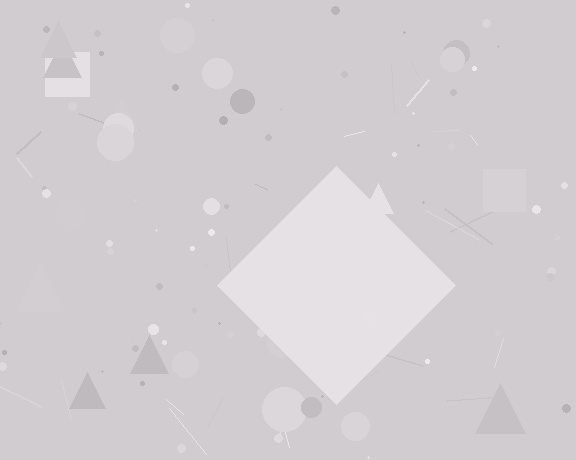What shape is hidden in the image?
A diamond is hidden in the image.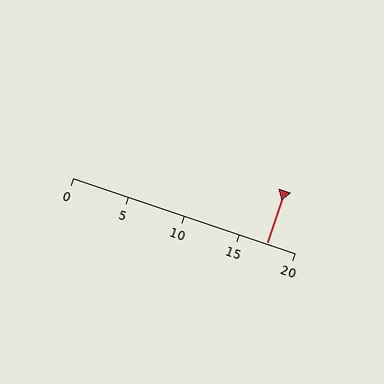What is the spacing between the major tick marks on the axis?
The major ticks are spaced 5 apart.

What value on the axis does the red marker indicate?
The marker indicates approximately 17.5.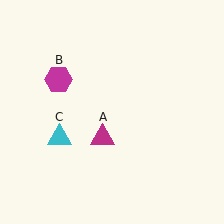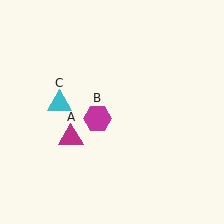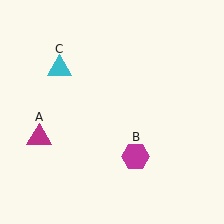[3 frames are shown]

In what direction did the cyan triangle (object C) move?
The cyan triangle (object C) moved up.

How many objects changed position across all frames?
3 objects changed position: magenta triangle (object A), magenta hexagon (object B), cyan triangle (object C).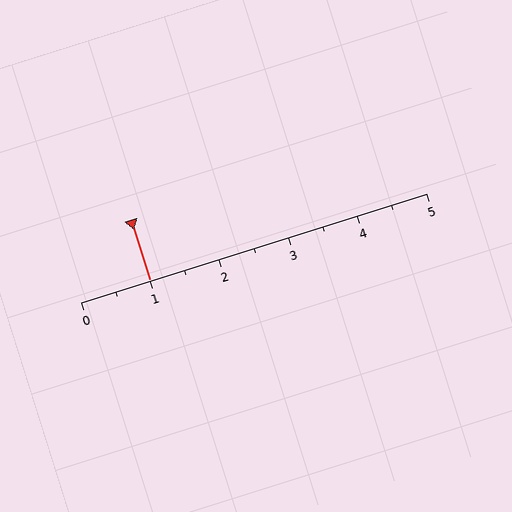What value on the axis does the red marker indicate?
The marker indicates approximately 1.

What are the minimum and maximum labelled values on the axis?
The axis runs from 0 to 5.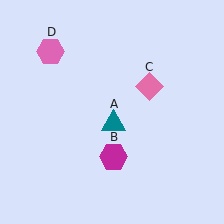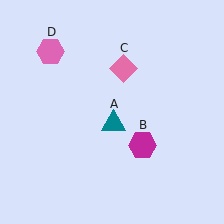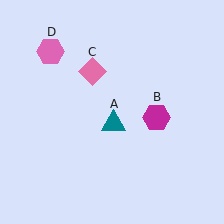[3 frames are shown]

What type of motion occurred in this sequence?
The magenta hexagon (object B), pink diamond (object C) rotated counterclockwise around the center of the scene.